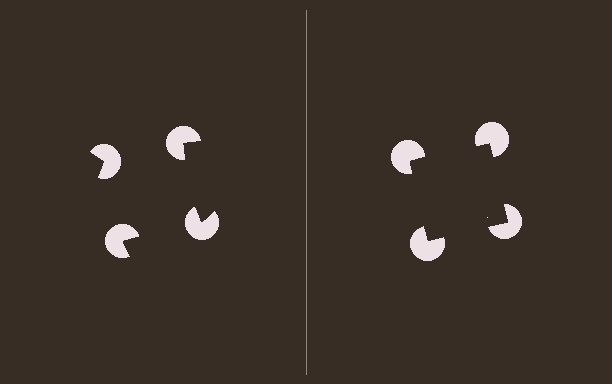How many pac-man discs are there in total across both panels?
8 — 4 on each side.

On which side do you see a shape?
An illusory square appears on the right side. On the left side the wedge cuts are rotated, so no coherent shape forms.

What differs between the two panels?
The pac-man discs are positioned identically on both sides; only the wedge orientations differ. On the right they align to a square; on the left they are misaligned.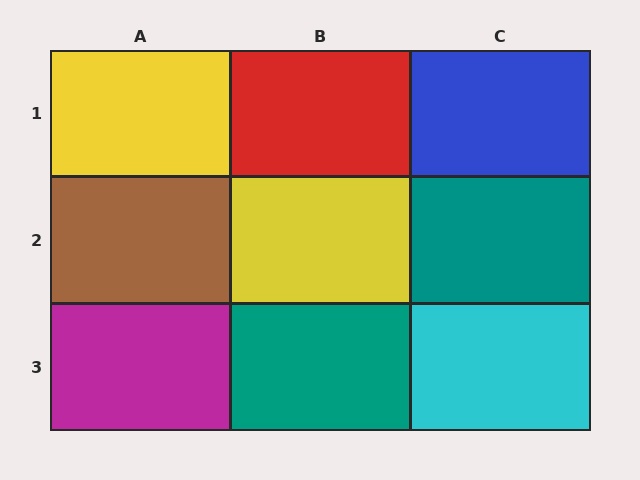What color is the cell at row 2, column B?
Yellow.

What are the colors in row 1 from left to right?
Yellow, red, blue.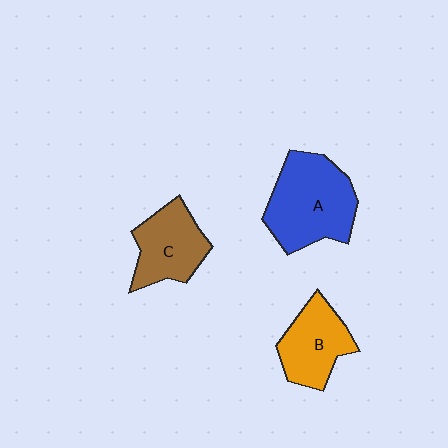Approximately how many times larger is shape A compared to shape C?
Approximately 1.5 times.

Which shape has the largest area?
Shape A (blue).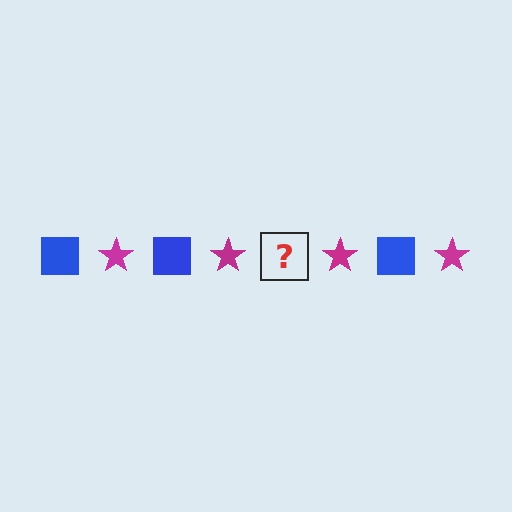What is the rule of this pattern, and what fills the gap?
The rule is that the pattern alternates between blue square and magenta star. The gap should be filled with a blue square.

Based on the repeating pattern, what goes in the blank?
The blank should be a blue square.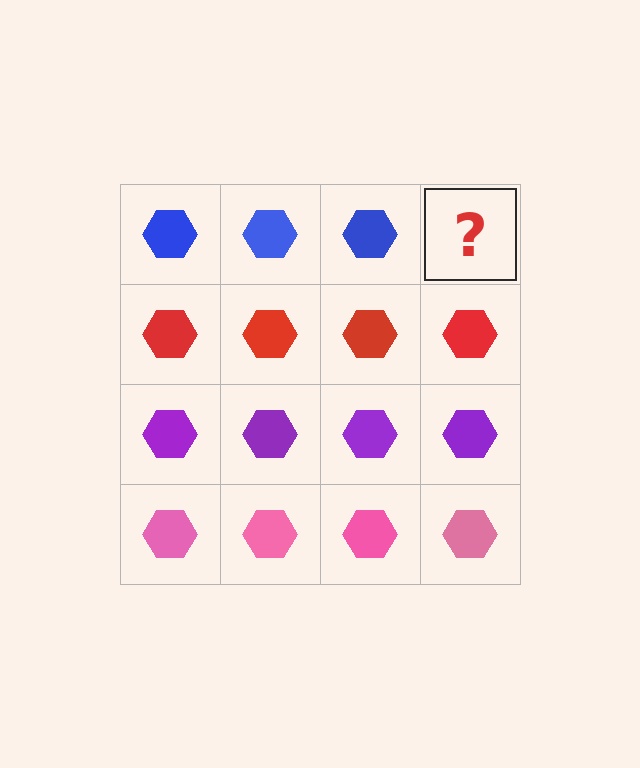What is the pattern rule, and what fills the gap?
The rule is that each row has a consistent color. The gap should be filled with a blue hexagon.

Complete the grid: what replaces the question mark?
The question mark should be replaced with a blue hexagon.